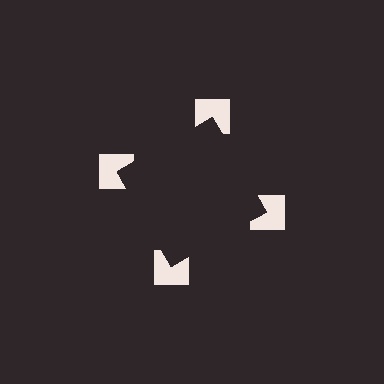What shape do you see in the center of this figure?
An illusory square — its edges are inferred from the aligned wedge cuts in the notched squares, not physically drawn.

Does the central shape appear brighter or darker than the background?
It typically appears slightly darker than the background, even though no actual brightness change is drawn.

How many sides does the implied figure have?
4 sides.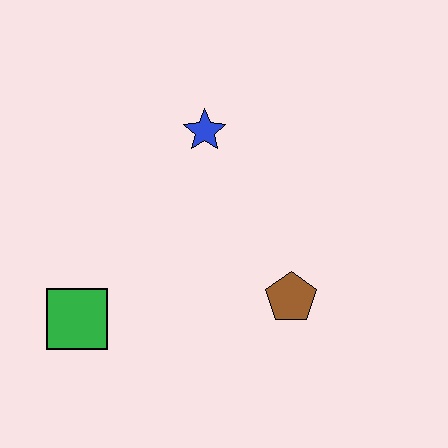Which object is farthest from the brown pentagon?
The green square is farthest from the brown pentagon.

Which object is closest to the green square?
The brown pentagon is closest to the green square.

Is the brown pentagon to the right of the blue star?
Yes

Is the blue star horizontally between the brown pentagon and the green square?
Yes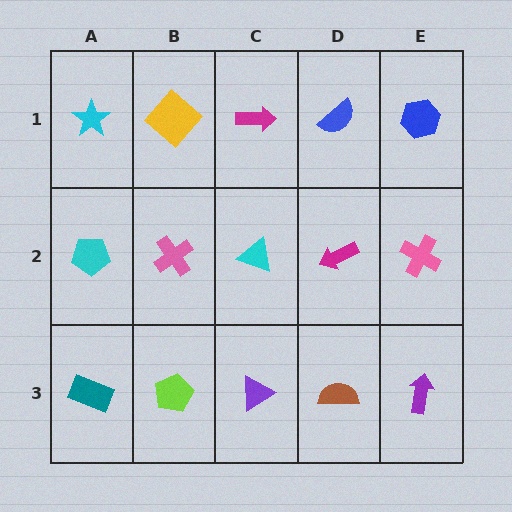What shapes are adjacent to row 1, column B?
A pink cross (row 2, column B), a cyan star (row 1, column A), a magenta arrow (row 1, column C).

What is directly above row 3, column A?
A cyan pentagon.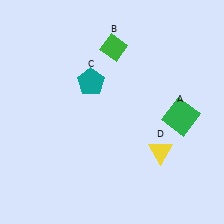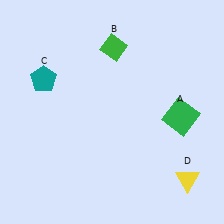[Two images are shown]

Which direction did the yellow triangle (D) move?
The yellow triangle (D) moved down.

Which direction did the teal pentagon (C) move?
The teal pentagon (C) moved left.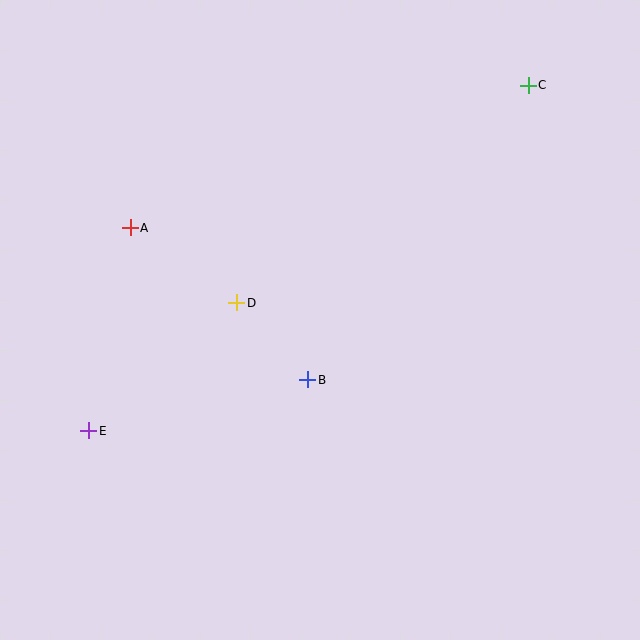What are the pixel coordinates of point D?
Point D is at (237, 303).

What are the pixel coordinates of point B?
Point B is at (308, 380).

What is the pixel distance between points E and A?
The distance between E and A is 207 pixels.